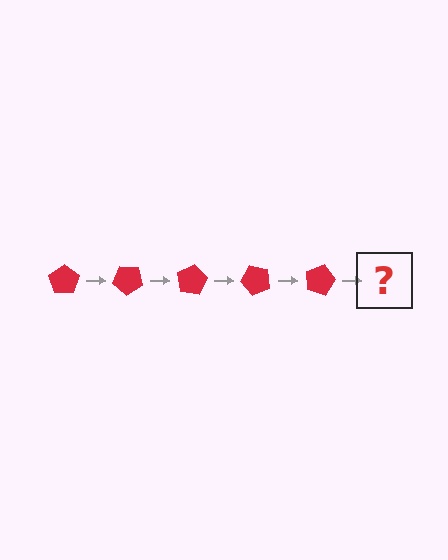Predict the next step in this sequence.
The next step is a red pentagon rotated 200 degrees.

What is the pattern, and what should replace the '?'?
The pattern is that the pentagon rotates 40 degrees each step. The '?' should be a red pentagon rotated 200 degrees.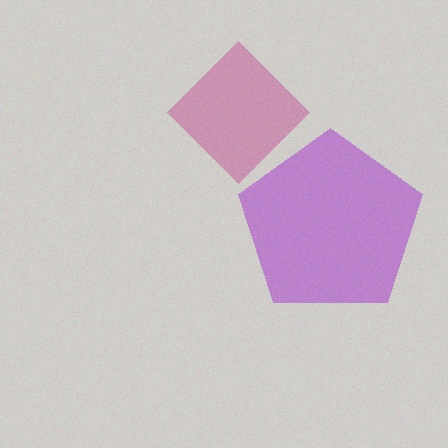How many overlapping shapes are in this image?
There are 2 overlapping shapes in the image.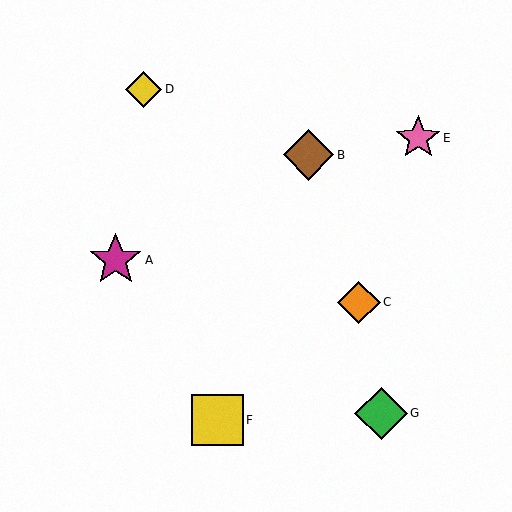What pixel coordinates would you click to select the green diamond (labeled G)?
Click at (381, 413) to select the green diamond G.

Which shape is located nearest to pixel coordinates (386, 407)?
The green diamond (labeled G) at (381, 413) is nearest to that location.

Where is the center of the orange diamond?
The center of the orange diamond is at (359, 302).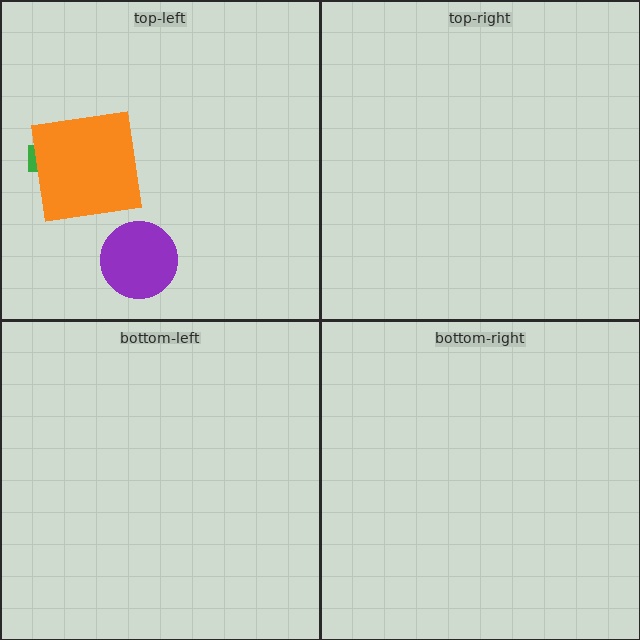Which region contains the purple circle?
The top-left region.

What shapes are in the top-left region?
The green arrow, the orange square, the purple circle.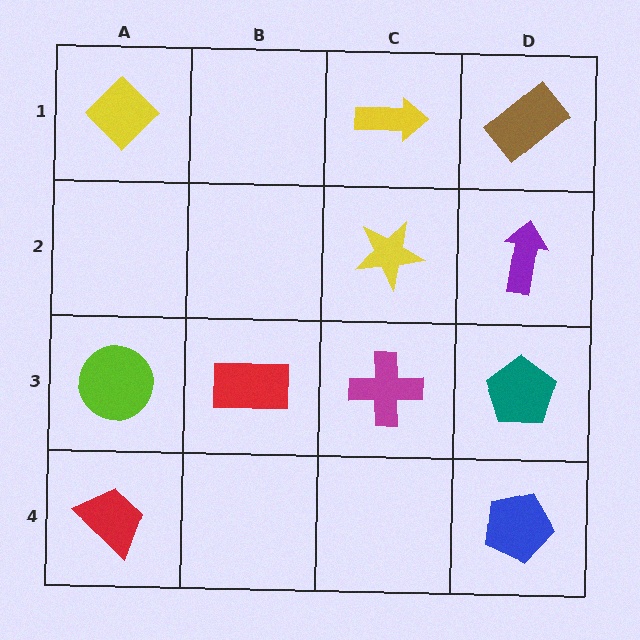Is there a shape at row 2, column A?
No, that cell is empty.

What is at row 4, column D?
A blue pentagon.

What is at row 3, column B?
A red rectangle.